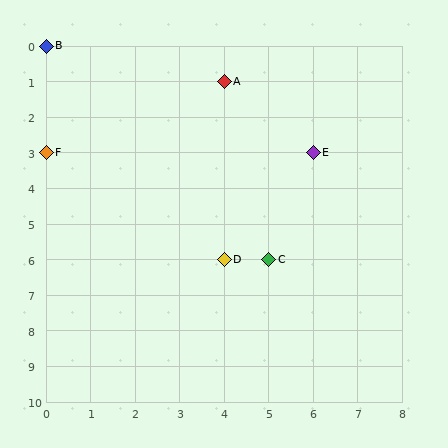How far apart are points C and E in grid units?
Points C and E are 1 column and 3 rows apart (about 3.2 grid units diagonally).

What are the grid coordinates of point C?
Point C is at grid coordinates (5, 6).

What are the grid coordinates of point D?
Point D is at grid coordinates (4, 6).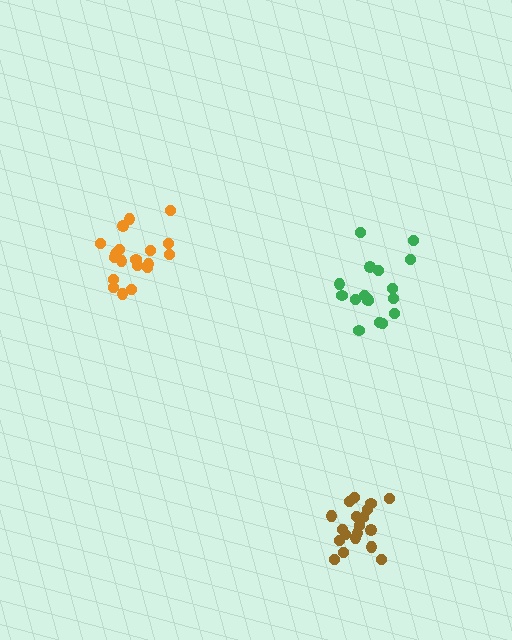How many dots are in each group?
Group 1: 19 dots, Group 2: 19 dots, Group 3: 17 dots (55 total).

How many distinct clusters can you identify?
There are 3 distinct clusters.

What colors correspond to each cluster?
The clusters are colored: brown, orange, green.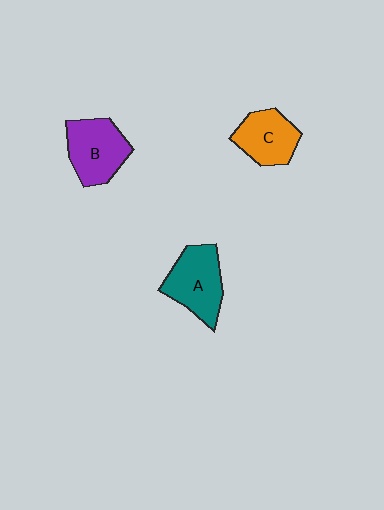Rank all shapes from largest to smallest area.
From largest to smallest: A (teal), B (purple), C (orange).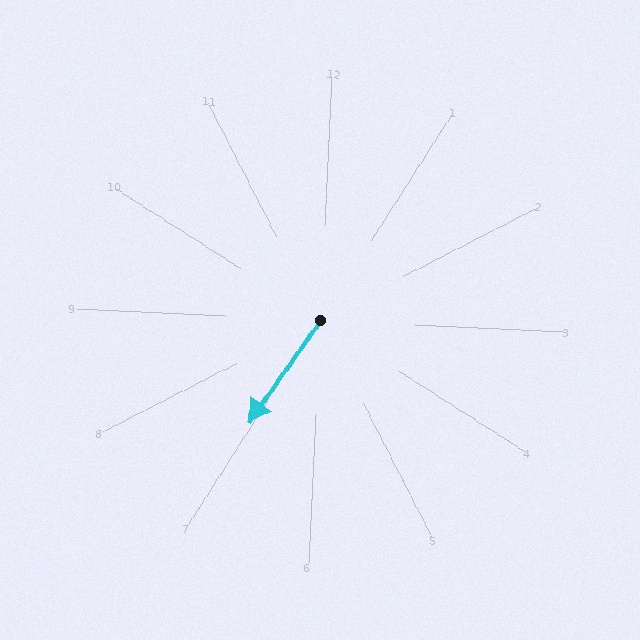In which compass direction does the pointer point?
Southwest.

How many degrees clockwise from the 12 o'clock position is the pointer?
Approximately 212 degrees.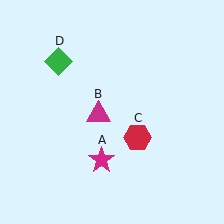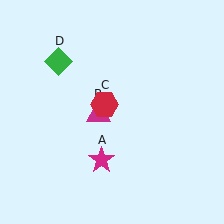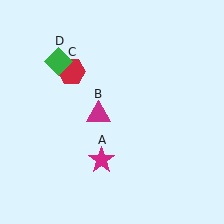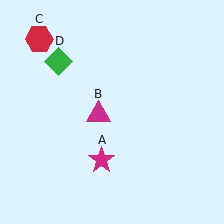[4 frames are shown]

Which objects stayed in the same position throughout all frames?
Magenta star (object A) and magenta triangle (object B) and green diamond (object D) remained stationary.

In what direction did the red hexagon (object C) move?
The red hexagon (object C) moved up and to the left.